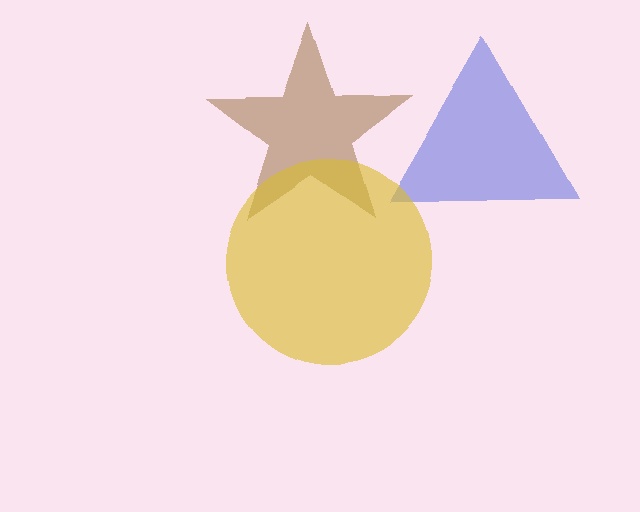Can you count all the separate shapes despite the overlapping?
Yes, there are 3 separate shapes.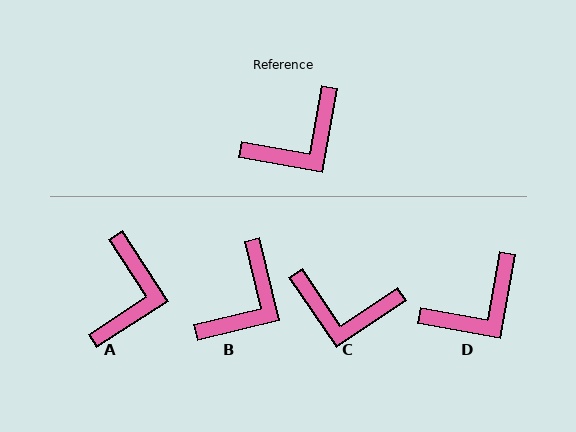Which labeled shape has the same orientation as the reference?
D.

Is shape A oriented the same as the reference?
No, it is off by about 43 degrees.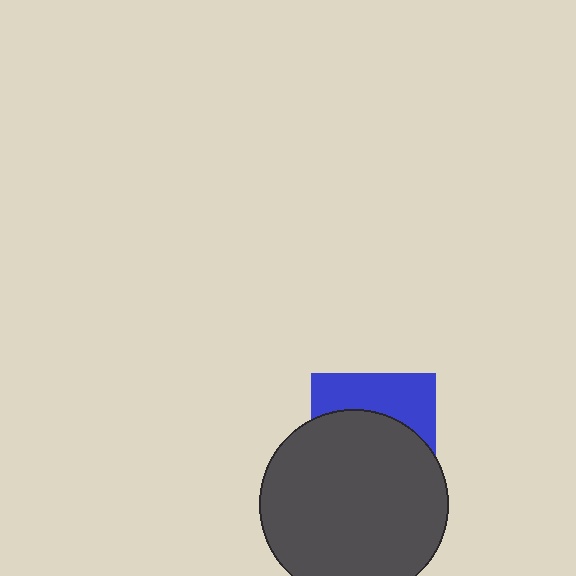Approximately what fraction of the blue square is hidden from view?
Roughly 63% of the blue square is hidden behind the dark gray circle.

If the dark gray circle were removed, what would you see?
You would see the complete blue square.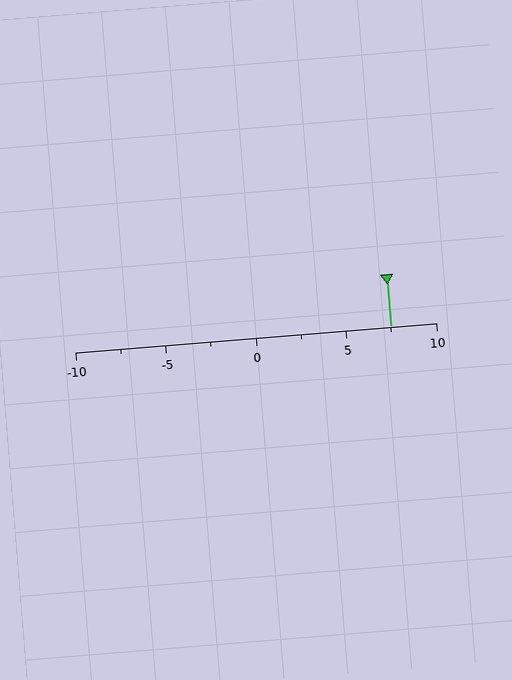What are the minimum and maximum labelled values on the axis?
The axis runs from -10 to 10.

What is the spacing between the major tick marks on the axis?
The major ticks are spaced 5 apart.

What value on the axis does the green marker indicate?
The marker indicates approximately 7.5.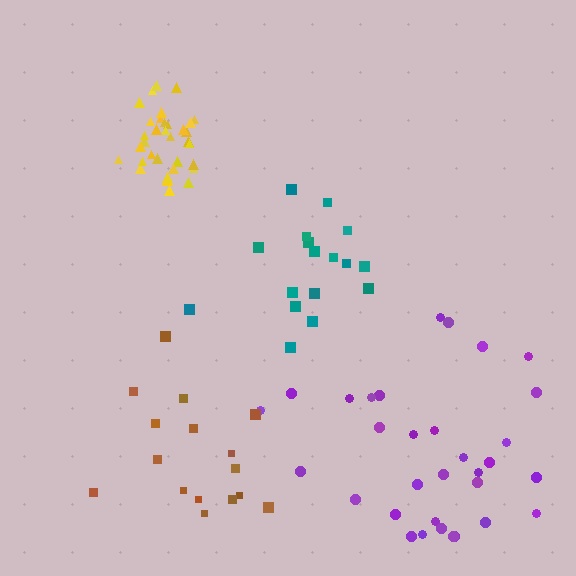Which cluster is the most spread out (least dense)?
Purple.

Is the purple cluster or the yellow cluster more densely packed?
Yellow.